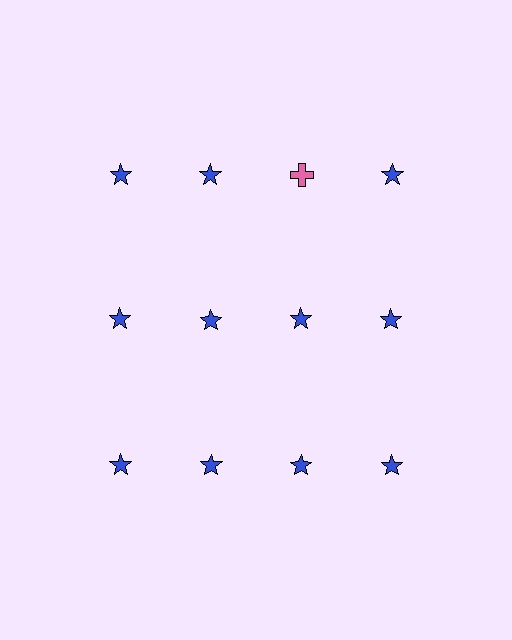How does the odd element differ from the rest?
It differs in both color (pink instead of blue) and shape (cross instead of star).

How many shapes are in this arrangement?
There are 12 shapes arranged in a grid pattern.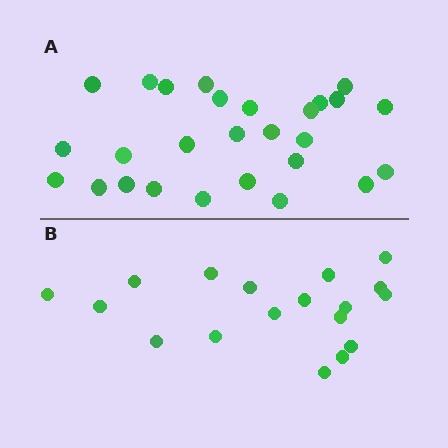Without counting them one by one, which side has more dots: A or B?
Region A (the top region) has more dots.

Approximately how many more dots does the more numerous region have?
Region A has roughly 8 or so more dots than region B.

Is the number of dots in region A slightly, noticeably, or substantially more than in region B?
Region A has substantially more. The ratio is roughly 1.5 to 1.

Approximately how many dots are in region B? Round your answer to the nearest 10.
About 20 dots. (The exact count is 18, which rounds to 20.)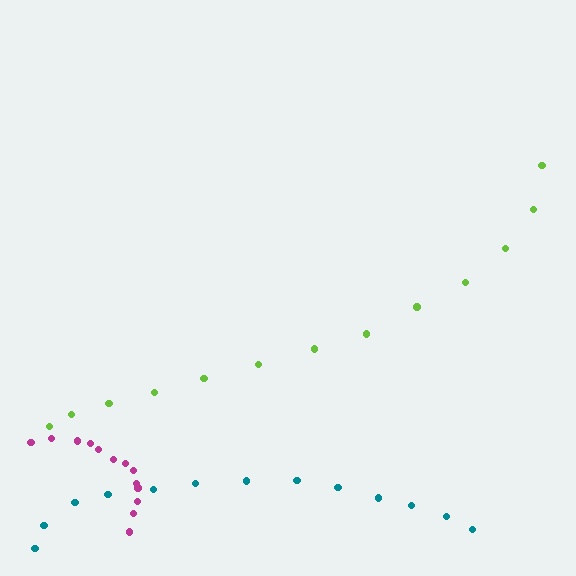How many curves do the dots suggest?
There are 3 distinct paths.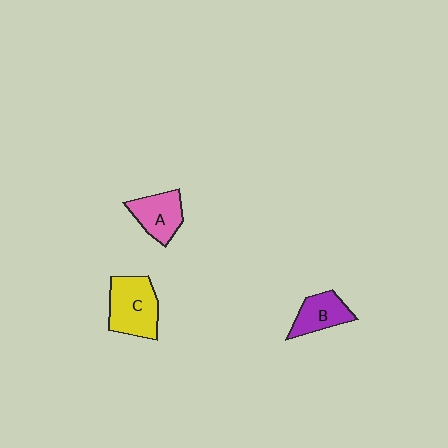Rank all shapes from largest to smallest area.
From largest to smallest: C (yellow), A (pink), B (purple).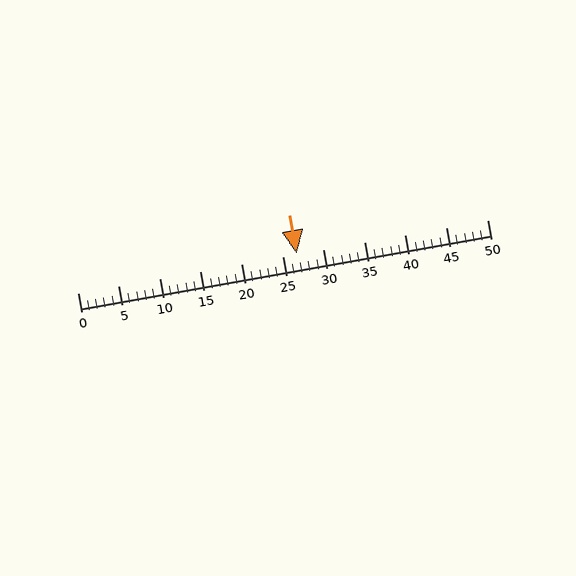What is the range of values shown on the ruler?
The ruler shows values from 0 to 50.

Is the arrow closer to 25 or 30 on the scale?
The arrow is closer to 25.